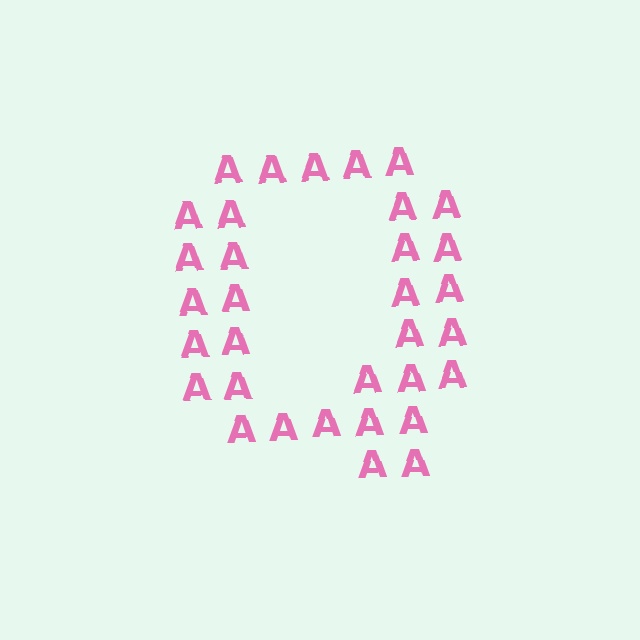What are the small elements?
The small elements are letter A's.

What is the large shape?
The large shape is the letter Q.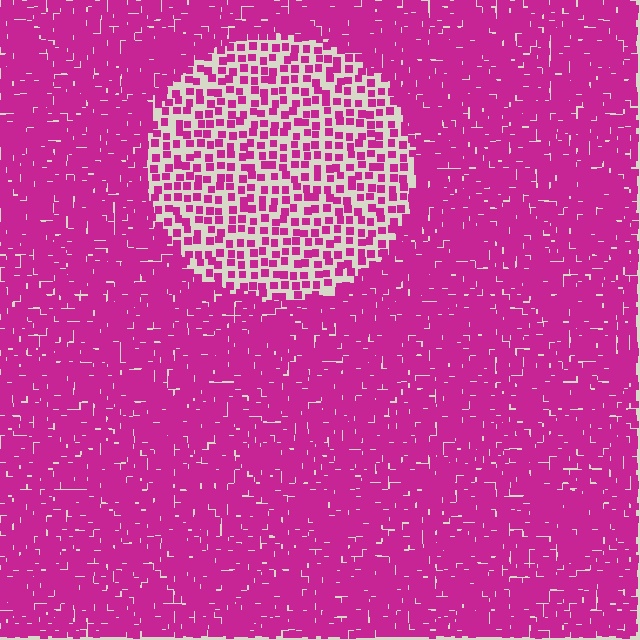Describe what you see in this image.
The image contains small magenta elements arranged at two different densities. A circle-shaped region is visible where the elements are less densely packed than the surrounding area.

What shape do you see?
I see a circle.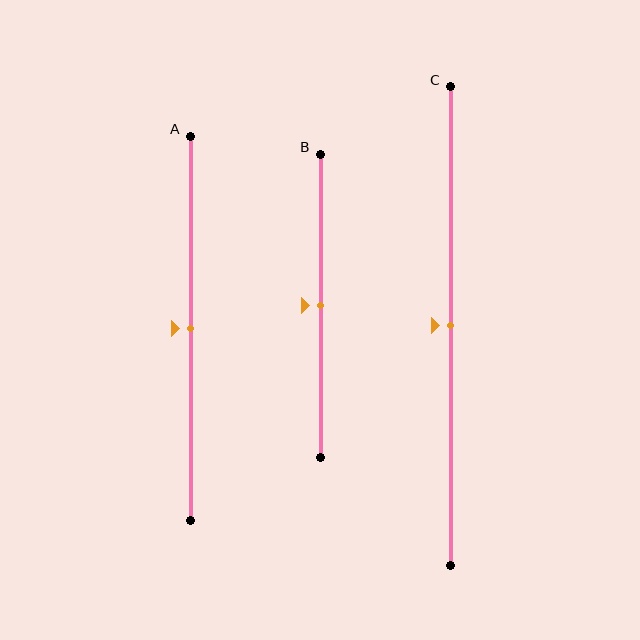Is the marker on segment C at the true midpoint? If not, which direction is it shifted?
Yes, the marker on segment C is at the true midpoint.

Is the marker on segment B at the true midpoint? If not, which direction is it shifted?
Yes, the marker on segment B is at the true midpoint.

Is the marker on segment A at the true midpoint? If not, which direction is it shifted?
Yes, the marker on segment A is at the true midpoint.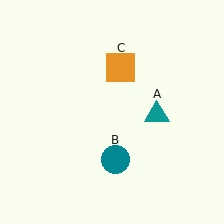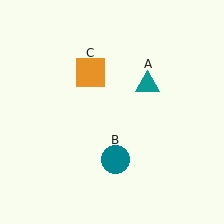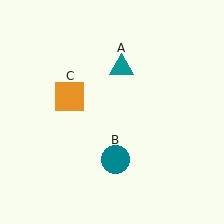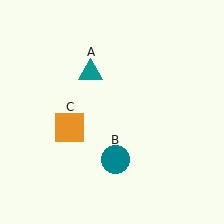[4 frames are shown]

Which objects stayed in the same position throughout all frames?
Teal circle (object B) remained stationary.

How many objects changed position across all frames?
2 objects changed position: teal triangle (object A), orange square (object C).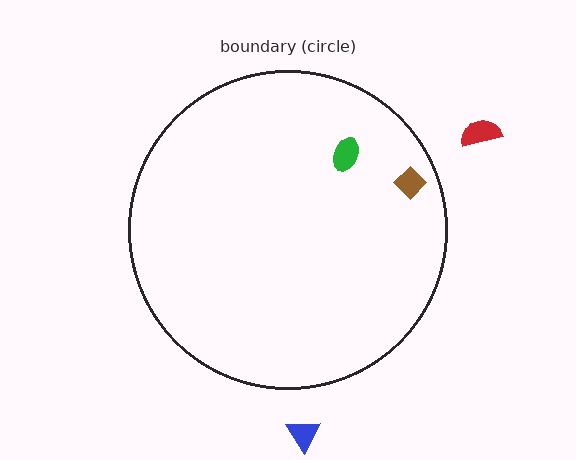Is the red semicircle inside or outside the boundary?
Outside.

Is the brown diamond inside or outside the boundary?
Inside.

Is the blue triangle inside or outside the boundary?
Outside.